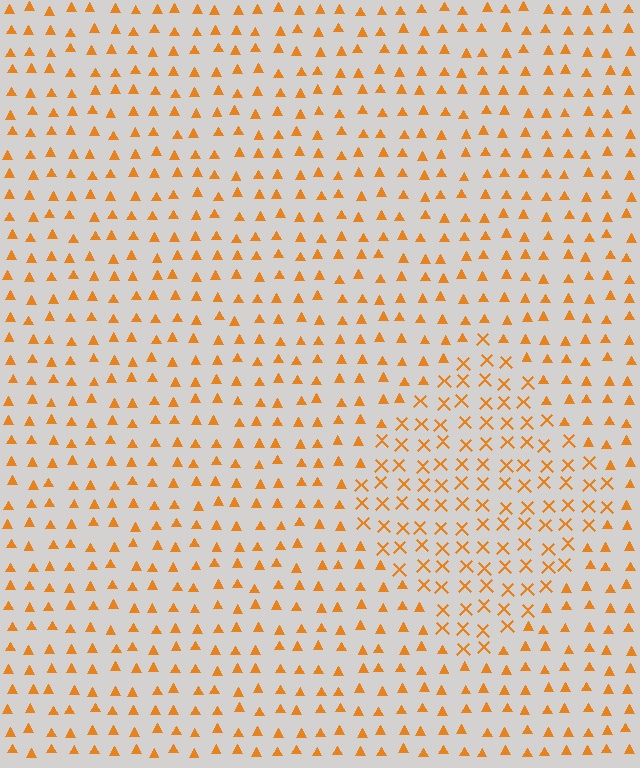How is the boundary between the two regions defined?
The boundary is defined by a change in element shape: X marks inside vs. triangles outside. All elements share the same color and spacing.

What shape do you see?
I see a diamond.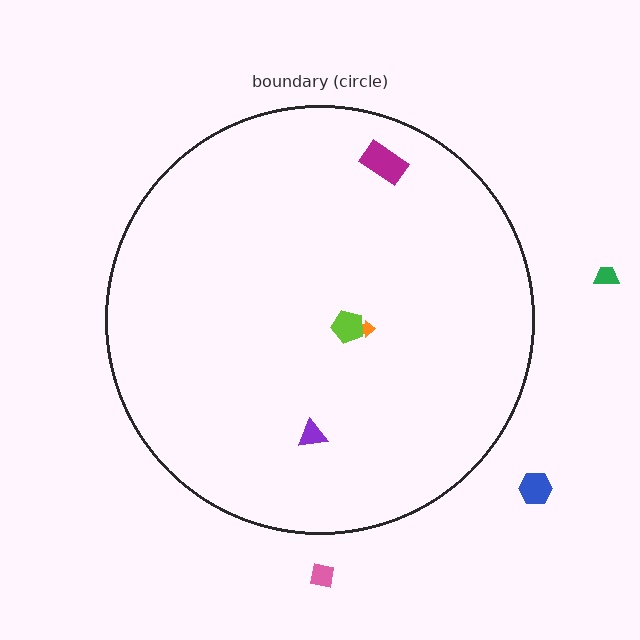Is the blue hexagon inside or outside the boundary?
Outside.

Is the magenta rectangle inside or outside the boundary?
Inside.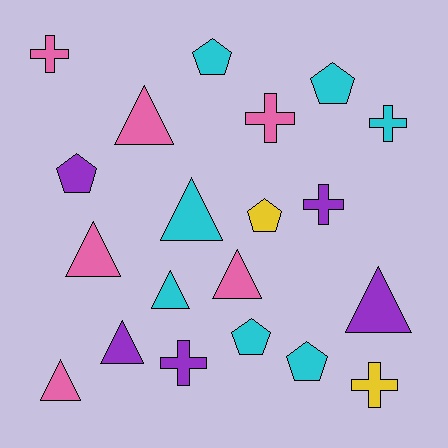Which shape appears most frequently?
Triangle, with 8 objects.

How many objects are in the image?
There are 20 objects.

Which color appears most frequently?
Cyan, with 7 objects.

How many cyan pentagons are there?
There are 4 cyan pentagons.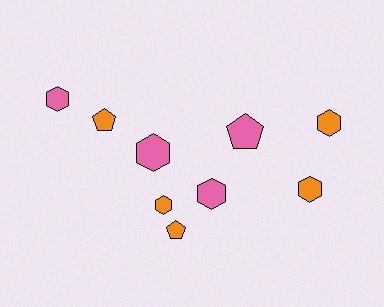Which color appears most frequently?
Orange, with 5 objects.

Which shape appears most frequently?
Hexagon, with 6 objects.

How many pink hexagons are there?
There are 3 pink hexagons.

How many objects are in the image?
There are 9 objects.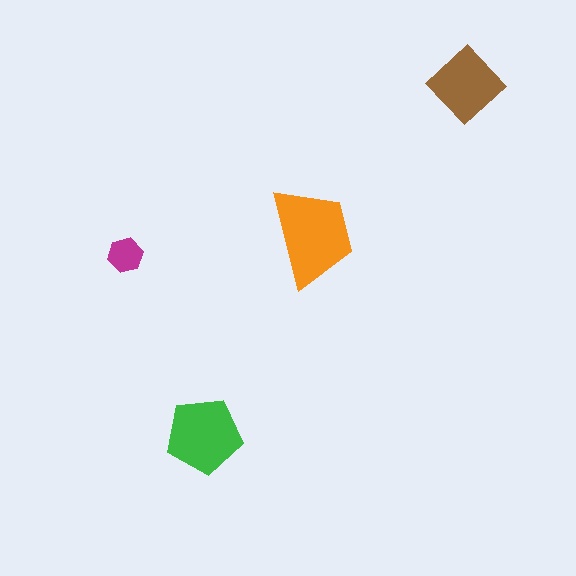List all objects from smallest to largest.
The magenta hexagon, the brown diamond, the green pentagon, the orange trapezoid.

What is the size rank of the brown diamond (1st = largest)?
3rd.